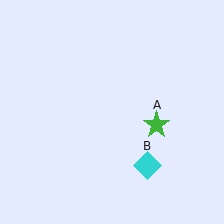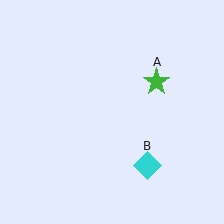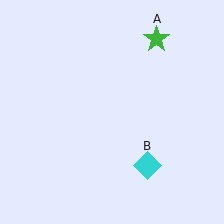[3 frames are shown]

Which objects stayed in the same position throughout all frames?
Cyan diamond (object B) remained stationary.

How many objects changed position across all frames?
1 object changed position: green star (object A).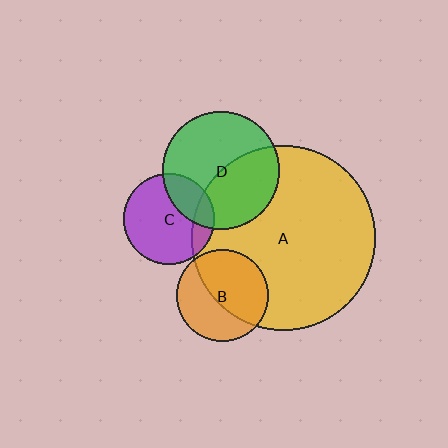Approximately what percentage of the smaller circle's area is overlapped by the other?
Approximately 25%.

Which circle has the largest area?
Circle A (yellow).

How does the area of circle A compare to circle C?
Approximately 4.1 times.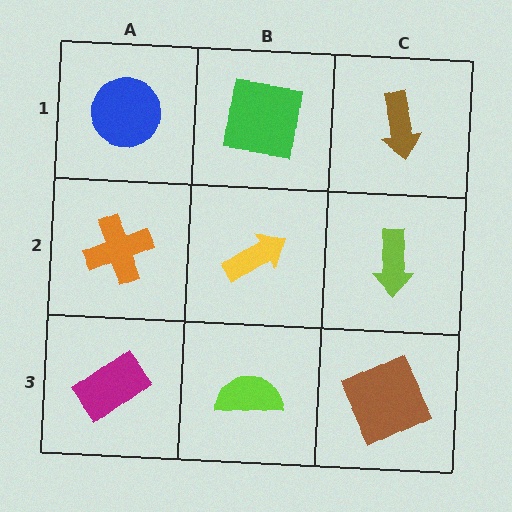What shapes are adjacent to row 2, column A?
A blue circle (row 1, column A), a magenta rectangle (row 3, column A), a yellow arrow (row 2, column B).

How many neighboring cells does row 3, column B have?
3.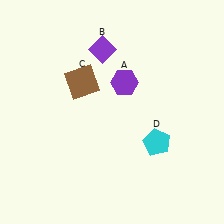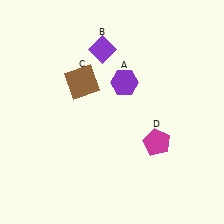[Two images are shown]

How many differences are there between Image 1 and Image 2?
There is 1 difference between the two images.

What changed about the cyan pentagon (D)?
In Image 1, D is cyan. In Image 2, it changed to magenta.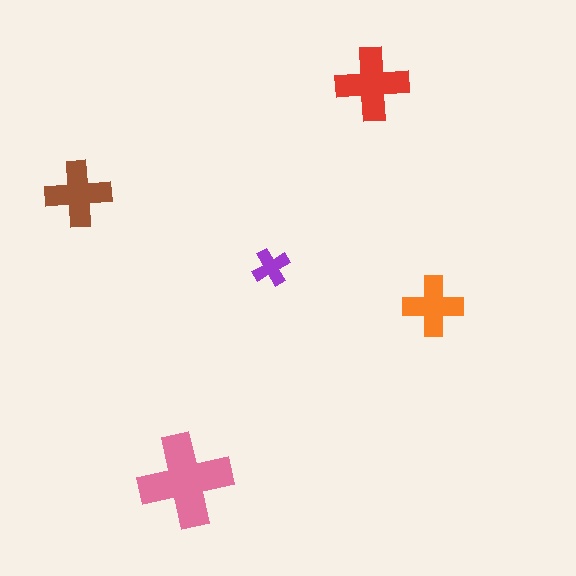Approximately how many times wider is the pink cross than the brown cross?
About 1.5 times wider.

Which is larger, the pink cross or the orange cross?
The pink one.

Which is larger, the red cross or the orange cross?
The red one.